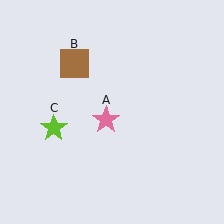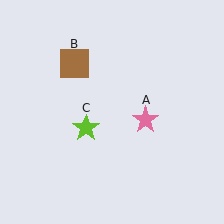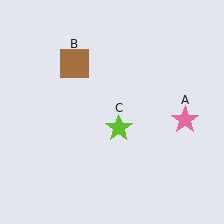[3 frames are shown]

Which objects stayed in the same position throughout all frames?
Brown square (object B) remained stationary.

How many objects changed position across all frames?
2 objects changed position: pink star (object A), lime star (object C).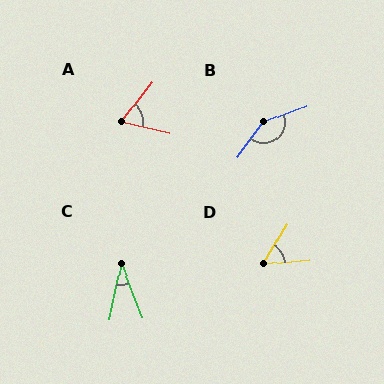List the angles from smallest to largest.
C (33°), D (53°), A (66°), B (147°).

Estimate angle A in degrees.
Approximately 66 degrees.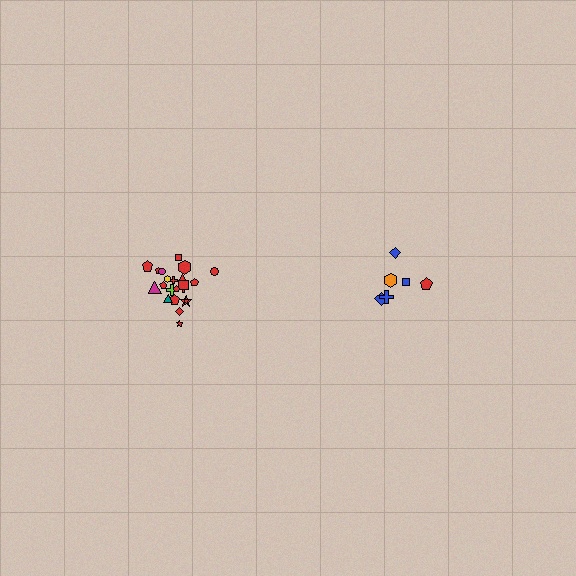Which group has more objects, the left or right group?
The left group.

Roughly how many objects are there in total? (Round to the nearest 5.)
Roughly 30 objects in total.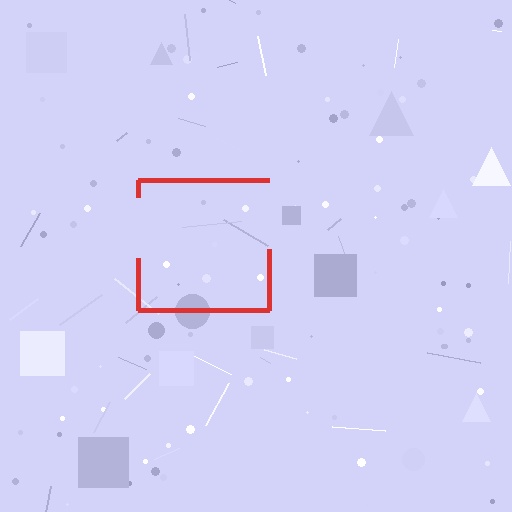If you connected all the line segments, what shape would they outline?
They would outline a square.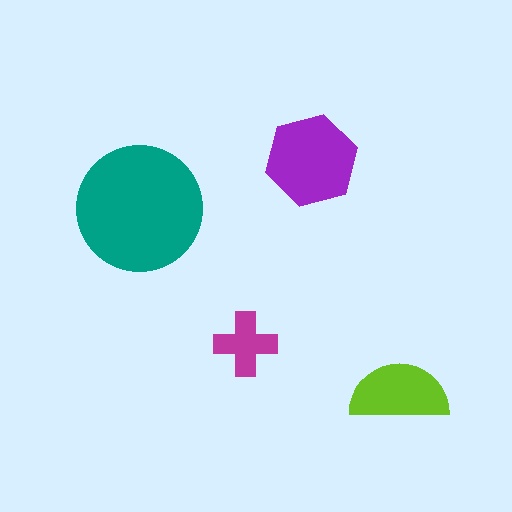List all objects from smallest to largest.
The magenta cross, the lime semicircle, the purple hexagon, the teal circle.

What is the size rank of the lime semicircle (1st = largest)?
3rd.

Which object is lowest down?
The lime semicircle is bottommost.